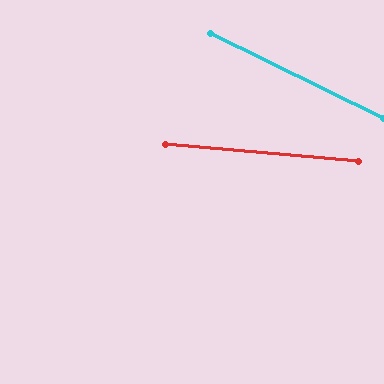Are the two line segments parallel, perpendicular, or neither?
Neither parallel nor perpendicular — they differ by about 21°.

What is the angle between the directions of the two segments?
Approximately 21 degrees.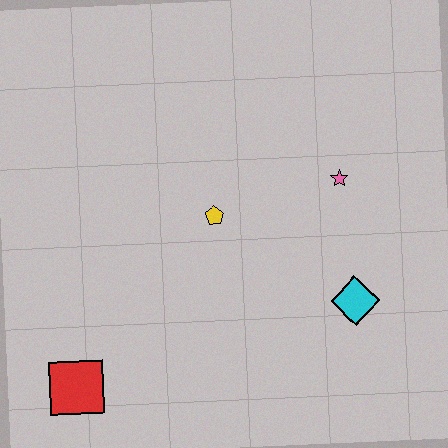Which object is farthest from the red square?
The pink star is farthest from the red square.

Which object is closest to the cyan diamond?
The pink star is closest to the cyan diamond.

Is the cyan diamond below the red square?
No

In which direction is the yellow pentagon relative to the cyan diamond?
The yellow pentagon is to the left of the cyan diamond.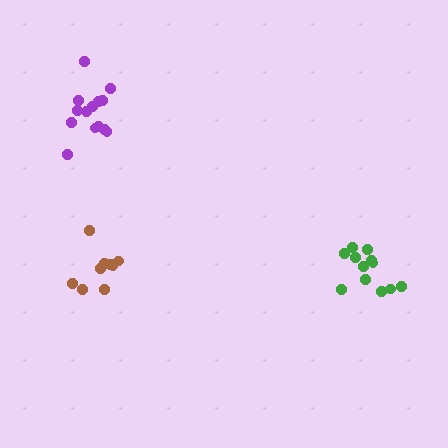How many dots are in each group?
Group 1: 14 dots, Group 2: 12 dots, Group 3: 9 dots (35 total).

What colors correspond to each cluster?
The clusters are colored: purple, green, brown.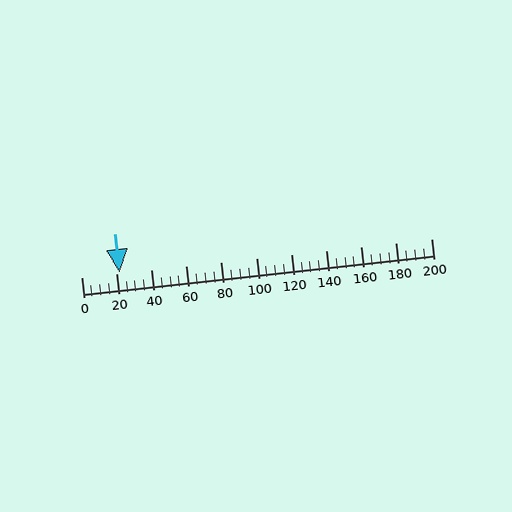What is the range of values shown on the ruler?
The ruler shows values from 0 to 200.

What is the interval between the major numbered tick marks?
The major tick marks are spaced 20 units apart.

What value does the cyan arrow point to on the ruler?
The cyan arrow points to approximately 22.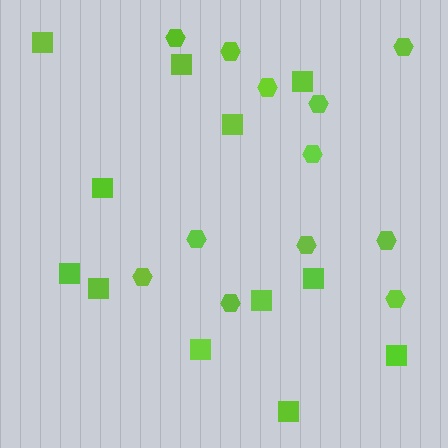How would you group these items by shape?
There are 2 groups: one group of hexagons (12) and one group of squares (12).